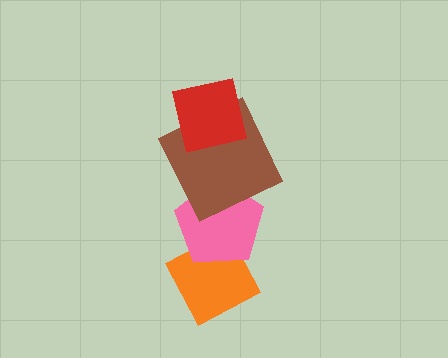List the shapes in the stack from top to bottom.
From top to bottom: the red square, the brown square, the pink pentagon, the orange diamond.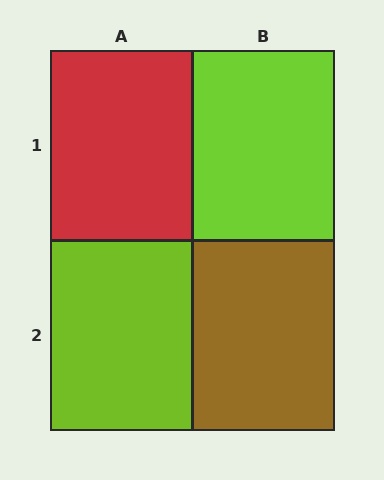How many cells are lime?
2 cells are lime.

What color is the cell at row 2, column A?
Lime.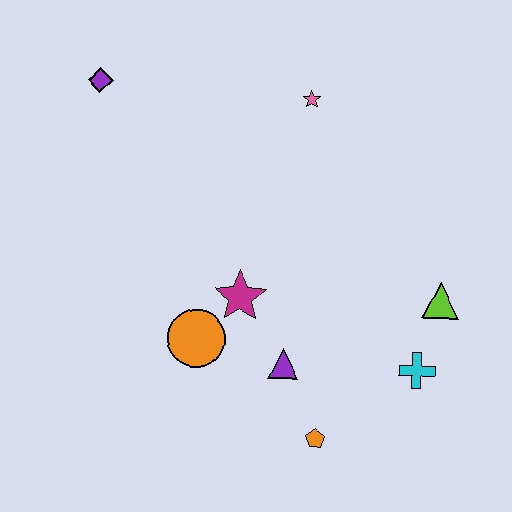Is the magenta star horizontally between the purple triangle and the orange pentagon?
No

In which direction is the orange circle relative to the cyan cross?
The orange circle is to the left of the cyan cross.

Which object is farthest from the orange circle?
The purple diamond is farthest from the orange circle.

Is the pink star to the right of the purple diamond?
Yes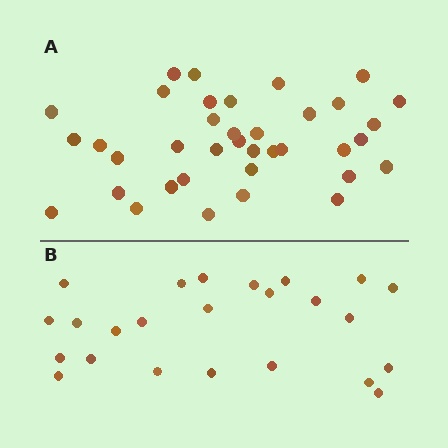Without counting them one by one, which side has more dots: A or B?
Region A (the top region) has more dots.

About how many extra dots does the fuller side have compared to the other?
Region A has approximately 15 more dots than region B.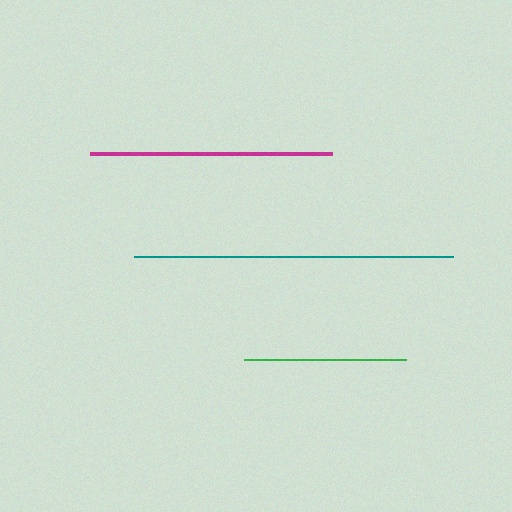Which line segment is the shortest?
The green line is the shortest at approximately 162 pixels.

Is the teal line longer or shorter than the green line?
The teal line is longer than the green line.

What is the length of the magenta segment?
The magenta segment is approximately 242 pixels long.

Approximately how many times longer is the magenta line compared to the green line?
The magenta line is approximately 1.5 times the length of the green line.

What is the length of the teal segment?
The teal segment is approximately 318 pixels long.